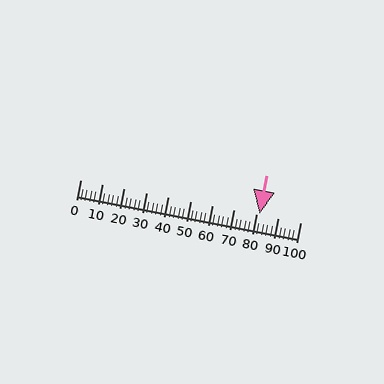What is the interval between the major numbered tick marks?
The major tick marks are spaced 10 units apart.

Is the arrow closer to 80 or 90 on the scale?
The arrow is closer to 80.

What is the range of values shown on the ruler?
The ruler shows values from 0 to 100.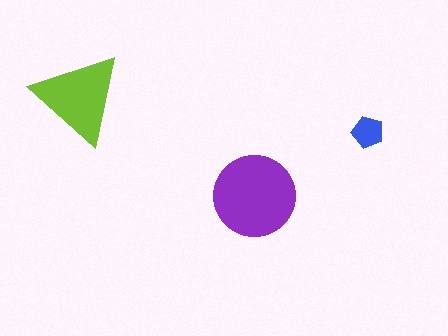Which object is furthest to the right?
The blue pentagon is rightmost.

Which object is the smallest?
The blue pentagon.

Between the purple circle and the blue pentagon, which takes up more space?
The purple circle.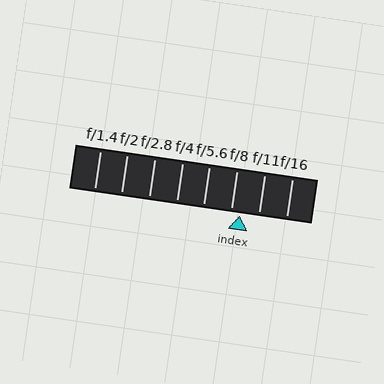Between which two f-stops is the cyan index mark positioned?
The index mark is between f/8 and f/11.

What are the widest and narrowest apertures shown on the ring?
The widest aperture shown is f/1.4 and the narrowest is f/16.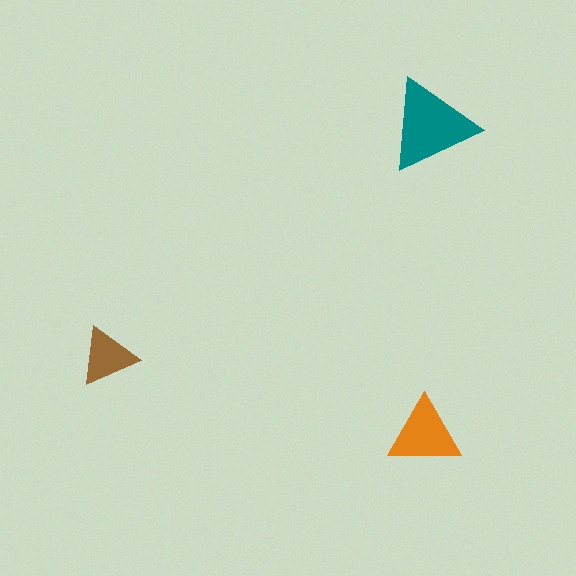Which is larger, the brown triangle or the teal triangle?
The teal one.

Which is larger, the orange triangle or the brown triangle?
The orange one.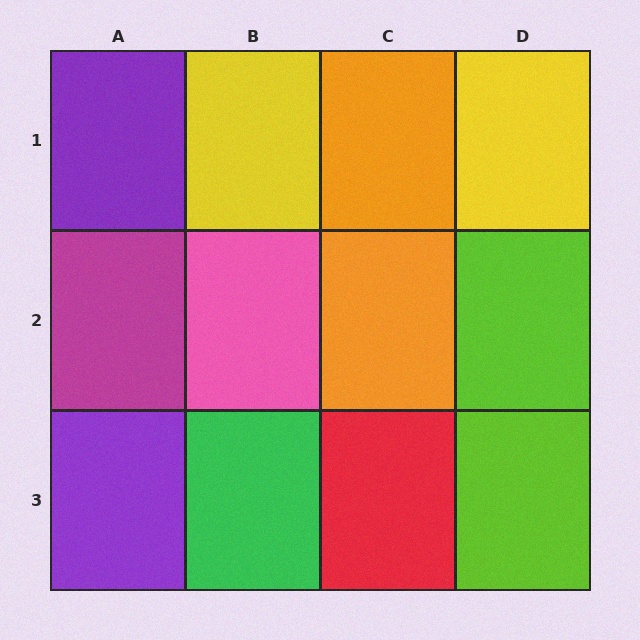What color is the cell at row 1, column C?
Orange.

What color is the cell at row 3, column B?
Green.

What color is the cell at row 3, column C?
Red.